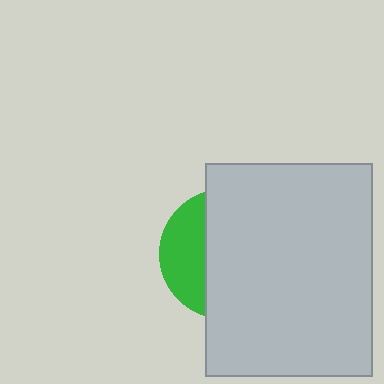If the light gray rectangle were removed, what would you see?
You would see the complete green circle.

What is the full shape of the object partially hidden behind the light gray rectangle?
The partially hidden object is a green circle.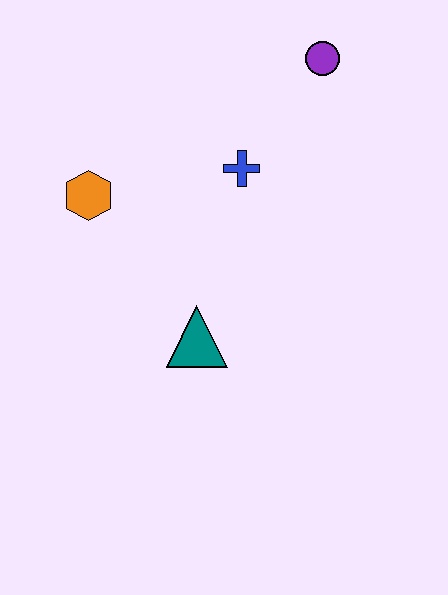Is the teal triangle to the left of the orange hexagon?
No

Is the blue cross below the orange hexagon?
No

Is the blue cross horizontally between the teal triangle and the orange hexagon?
No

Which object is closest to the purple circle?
The blue cross is closest to the purple circle.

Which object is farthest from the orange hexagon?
The purple circle is farthest from the orange hexagon.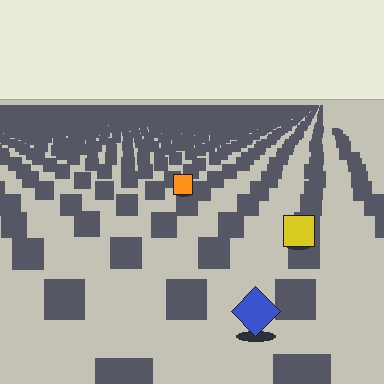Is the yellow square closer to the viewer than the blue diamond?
No. The blue diamond is closer — you can tell from the texture gradient: the ground texture is coarser near it.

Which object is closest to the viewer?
The blue diamond is closest. The texture marks near it are larger and more spread out.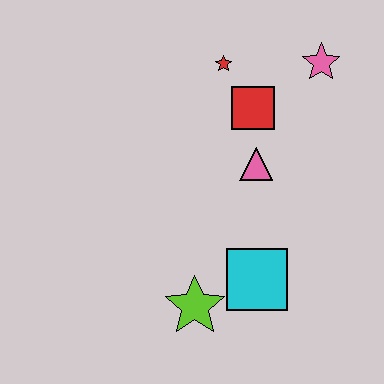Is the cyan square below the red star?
Yes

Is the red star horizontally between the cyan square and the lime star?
Yes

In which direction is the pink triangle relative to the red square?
The pink triangle is below the red square.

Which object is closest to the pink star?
The red square is closest to the pink star.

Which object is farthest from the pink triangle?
The lime star is farthest from the pink triangle.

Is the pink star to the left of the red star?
No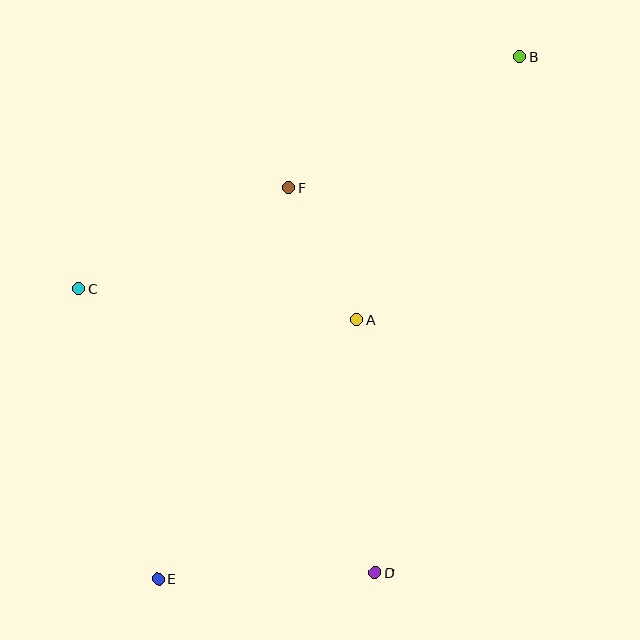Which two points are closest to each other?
Points A and F are closest to each other.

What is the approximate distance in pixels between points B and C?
The distance between B and C is approximately 498 pixels.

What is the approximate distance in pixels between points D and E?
The distance between D and E is approximately 217 pixels.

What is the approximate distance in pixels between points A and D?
The distance between A and D is approximately 254 pixels.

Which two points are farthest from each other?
Points B and E are farthest from each other.